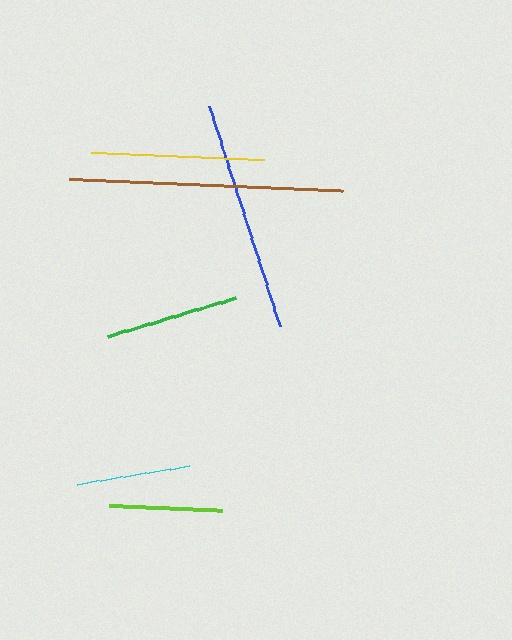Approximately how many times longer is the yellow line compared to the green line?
The yellow line is approximately 1.3 times the length of the green line.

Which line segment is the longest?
The brown line is the longest at approximately 274 pixels.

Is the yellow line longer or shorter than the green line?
The yellow line is longer than the green line.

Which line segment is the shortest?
The lime line is the shortest at approximately 113 pixels.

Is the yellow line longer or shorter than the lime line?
The yellow line is longer than the lime line.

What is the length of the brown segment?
The brown segment is approximately 274 pixels long.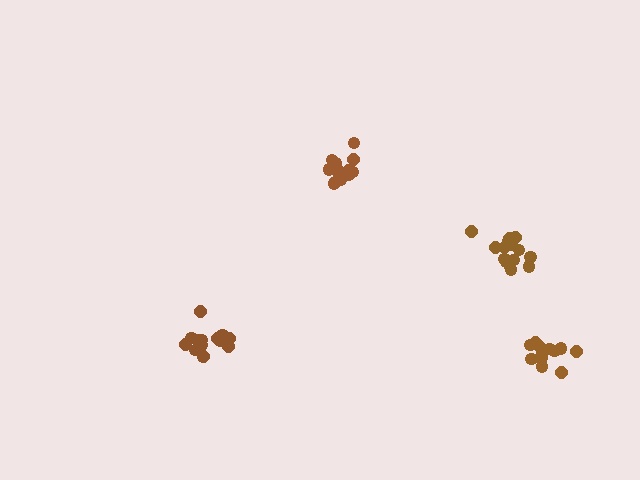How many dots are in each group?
Group 1: 15 dots, Group 2: 13 dots, Group 3: 15 dots, Group 4: 14 dots (57 total).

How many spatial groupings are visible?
There are 4 spatial groupings.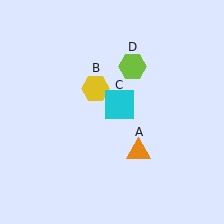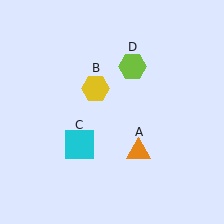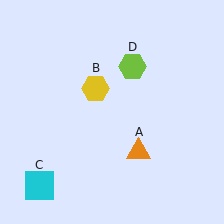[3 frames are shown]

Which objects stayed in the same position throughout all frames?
Orange triangle (object A) and yellow hexagon (object B) and lime hexagon (object D) remained stationary.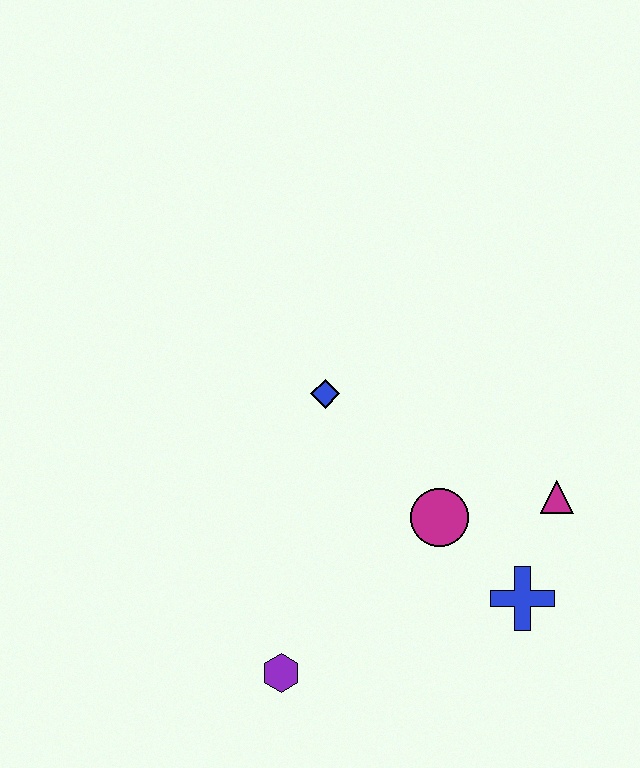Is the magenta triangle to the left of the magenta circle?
No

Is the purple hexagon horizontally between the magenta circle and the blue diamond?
No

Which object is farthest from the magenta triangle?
The purple hexagon is farthest from the magenta triangle.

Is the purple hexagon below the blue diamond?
Yes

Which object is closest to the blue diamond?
The magenta circle is closest to the blue diamond.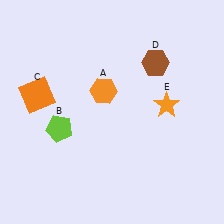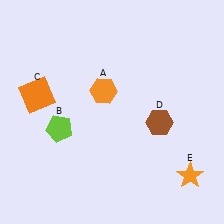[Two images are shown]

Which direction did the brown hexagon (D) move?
The brown hexagon (D) moved down.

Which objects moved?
The objects that moved are: the brown hexagon (D), the orange star (E).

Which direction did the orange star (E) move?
The orange star (E) moved down.